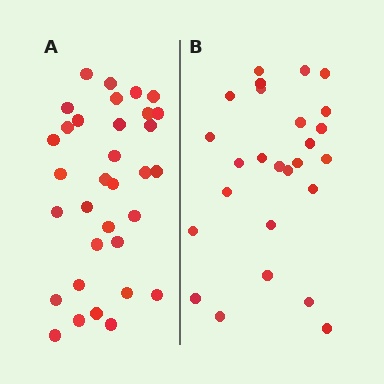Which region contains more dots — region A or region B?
Region A (the left region) has more dots.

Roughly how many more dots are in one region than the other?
Region A has roughly 8 or so more dots than region B.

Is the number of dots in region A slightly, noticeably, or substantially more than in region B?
Region A has noticeably more, but not dramatically so. The ratio is roughly 1.3 to 1.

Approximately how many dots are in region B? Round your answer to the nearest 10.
About 30 dots. (The exact count is 26, which rounds to 30.)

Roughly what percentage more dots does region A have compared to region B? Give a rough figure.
About 25% more.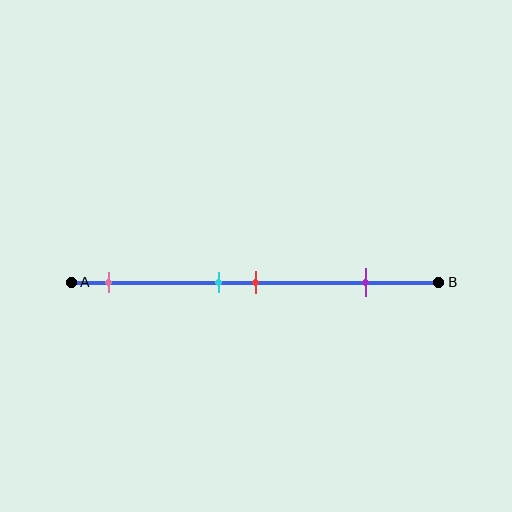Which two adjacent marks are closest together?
The cyan and red marks are the closest adjacent pair.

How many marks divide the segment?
There are 4 marks dividing the segment.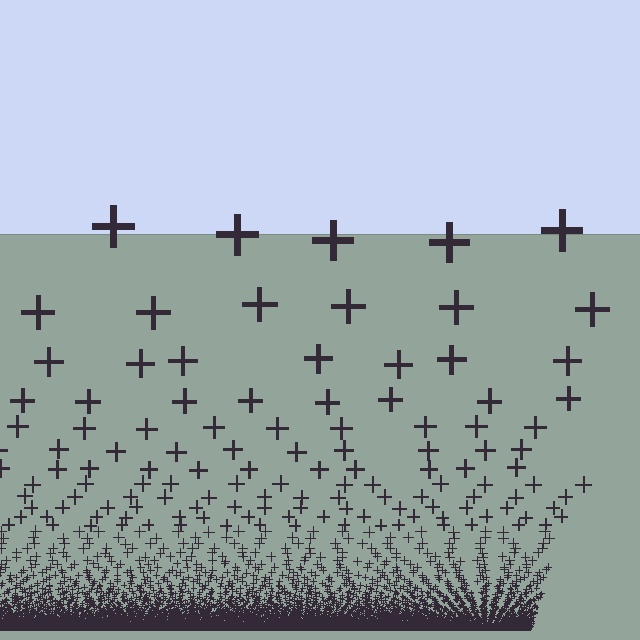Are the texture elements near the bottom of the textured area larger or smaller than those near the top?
Smaller. The gradient is inverted — elements near the bottom are smaller and denser.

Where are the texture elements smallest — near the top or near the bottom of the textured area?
Near the bottom.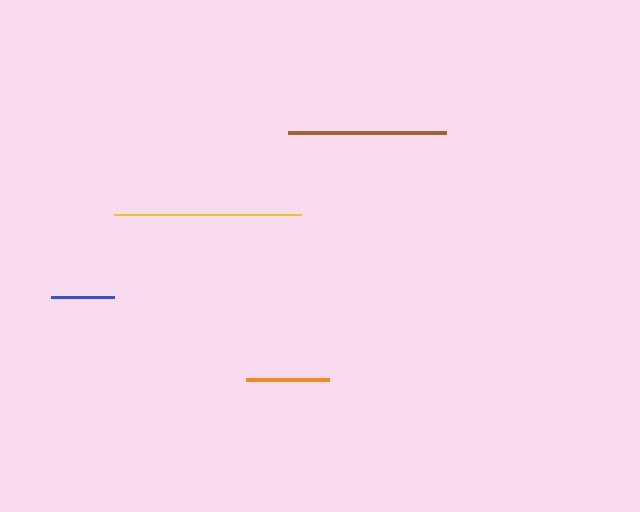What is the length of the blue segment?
The blue segment is approximately 63 pixels long.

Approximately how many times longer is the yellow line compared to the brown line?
The yellow line is approximately 1.2 times the length of the brown line.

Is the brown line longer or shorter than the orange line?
The brown line is longer than the orange line.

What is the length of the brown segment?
The brown segment is approximately 158 pixels long.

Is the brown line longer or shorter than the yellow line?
The yellow line is longer than the brown line.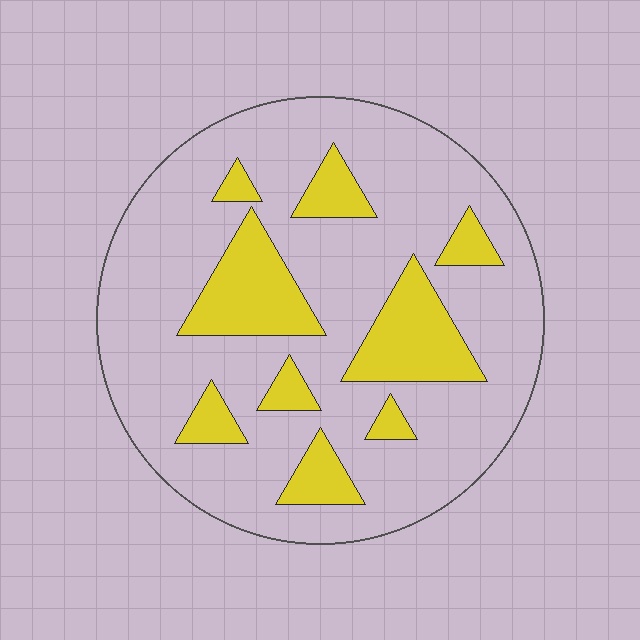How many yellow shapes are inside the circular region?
9.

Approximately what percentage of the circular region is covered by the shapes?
Approximately 20%.